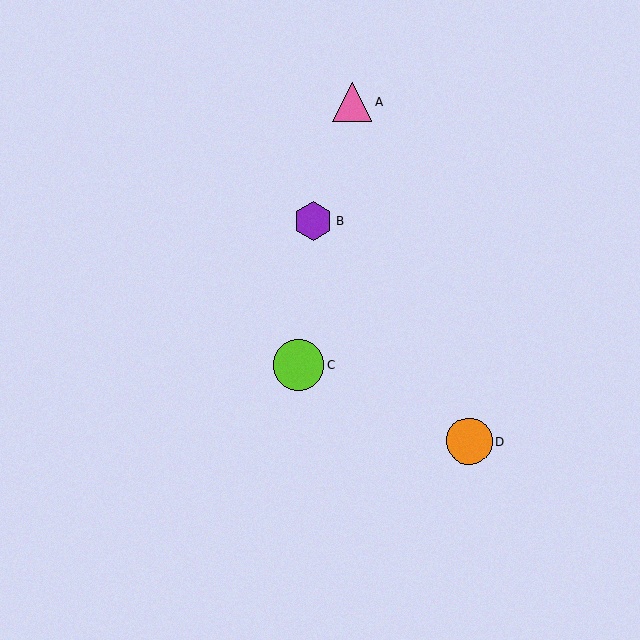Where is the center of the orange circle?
The center of the orange circle is at (469, 441).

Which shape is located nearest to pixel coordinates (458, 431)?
The orange circle (labeled D) at (469, 441) is nearest to that location.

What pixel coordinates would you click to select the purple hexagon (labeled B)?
Click at (314, 221) to select the purple hexagon B.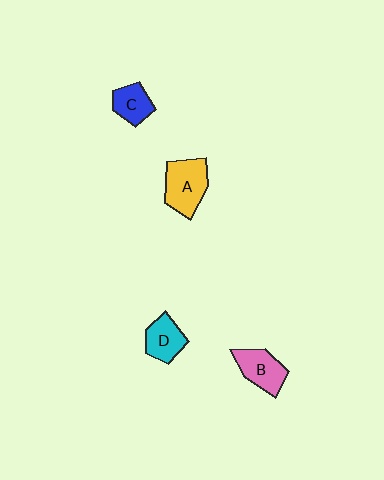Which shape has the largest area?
Shape A (yellow).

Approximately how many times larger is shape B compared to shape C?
Approximately 1.3 times.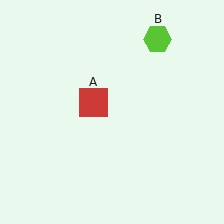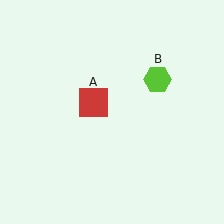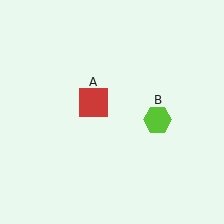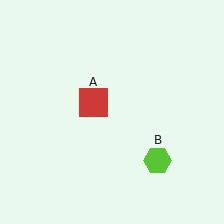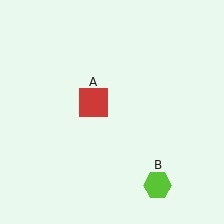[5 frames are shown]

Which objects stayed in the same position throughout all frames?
Red square (object A) remained stationary.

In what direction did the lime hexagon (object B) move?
The lime hexagon (object B) moved down.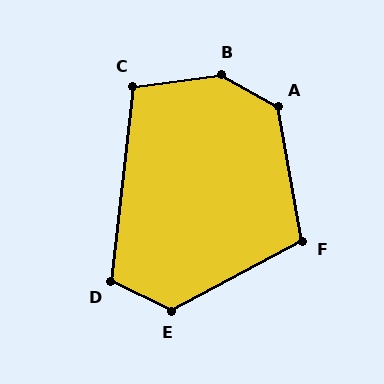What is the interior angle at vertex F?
Approximately 108 degrees (obtuse).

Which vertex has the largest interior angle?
B, at approximately 143 degrees.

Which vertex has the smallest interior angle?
C, at approximately 104 degrees.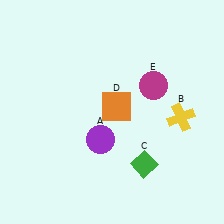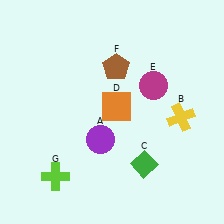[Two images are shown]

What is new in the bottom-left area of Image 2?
A lime cross (G) was added in the bottom-left area of Image 2.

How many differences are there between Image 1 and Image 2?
There are 2 differences between the two images.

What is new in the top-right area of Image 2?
A brown pentagon (F) was added in the top-right area of Image 2.